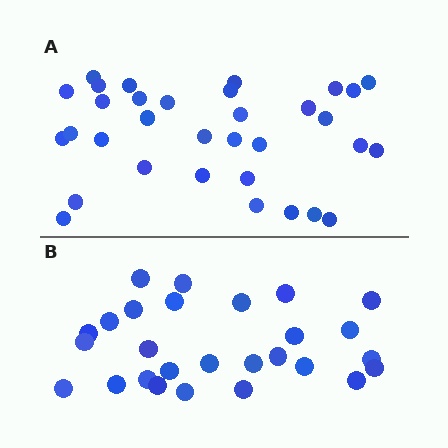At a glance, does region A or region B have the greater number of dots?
Region A (the top region) has more dots.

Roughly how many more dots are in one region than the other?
Region A has about 6 more dots than region B.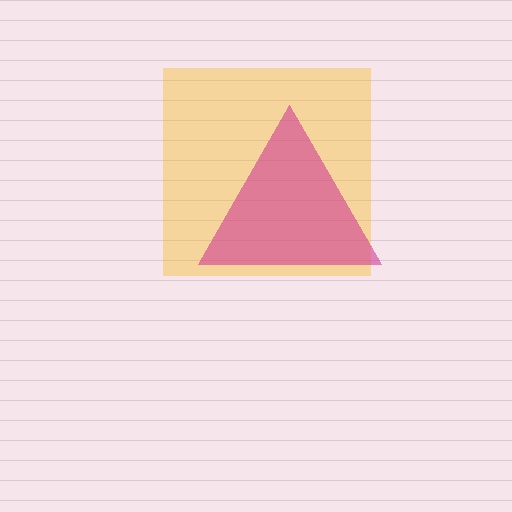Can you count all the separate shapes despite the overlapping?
Yes, there are 2 separate shapes.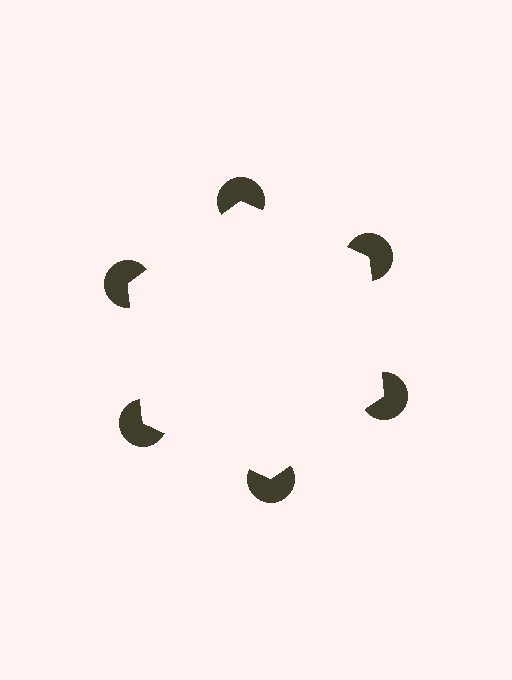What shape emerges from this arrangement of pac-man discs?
An illusory hexagon — its edges are inferred from the aligned wedge cuts in the pac-man discs, not physically drawn.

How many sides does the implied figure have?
6 sides.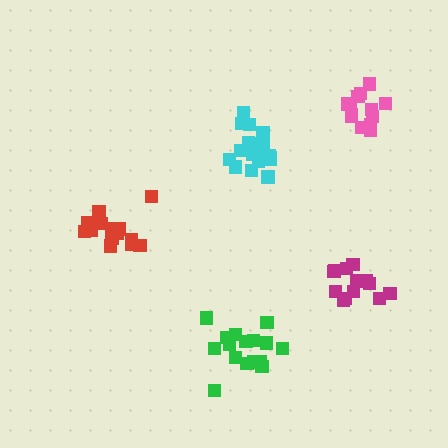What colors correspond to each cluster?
The clusters are colored: cyan, green, magenta, red, pink.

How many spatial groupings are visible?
There are 5 spatial groupings.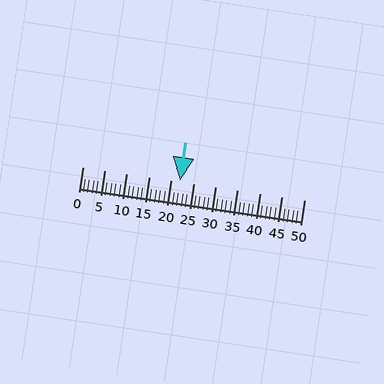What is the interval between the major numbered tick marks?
The major tick marks are spaced 5 units apart.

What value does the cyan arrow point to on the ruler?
The cyan arrow points to approximately 22.